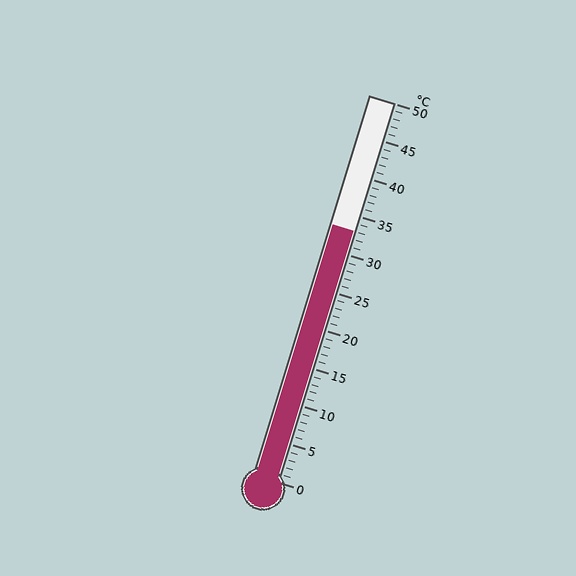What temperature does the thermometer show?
The thermometer shows approximately 33°C.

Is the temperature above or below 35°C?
The temperature is below 35°C.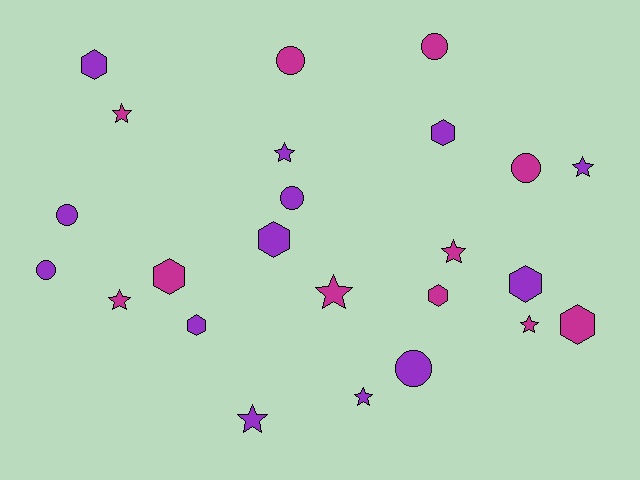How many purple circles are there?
There are 4 purple circles.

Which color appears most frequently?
Purple, with 13 objects.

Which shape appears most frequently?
Star, with 9 objects.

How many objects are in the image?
There are 24 objects.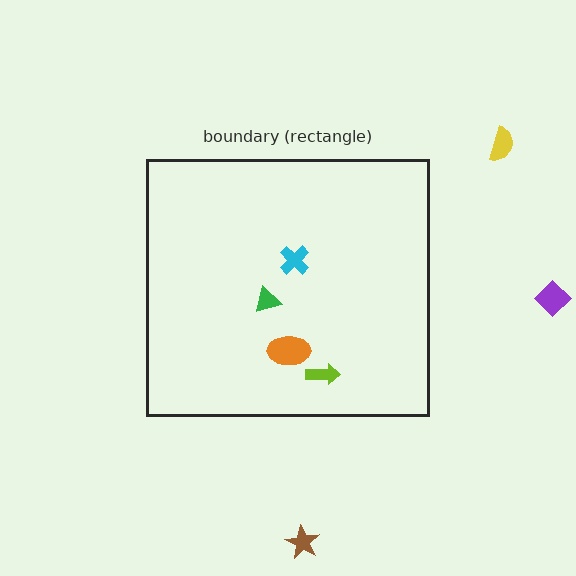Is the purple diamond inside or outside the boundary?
Outside.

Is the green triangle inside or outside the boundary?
Inside.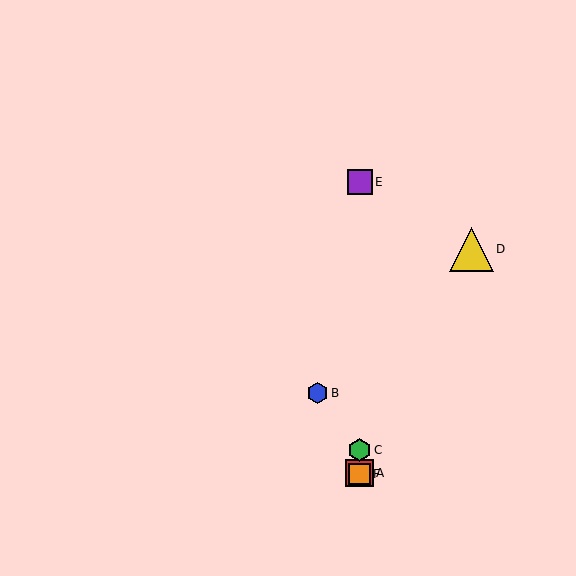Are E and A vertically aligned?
Yes, both are at x≈360.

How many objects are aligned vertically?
4 objects (A, C, E, F) are aligned vertically.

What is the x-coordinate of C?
Object C is at x≈360.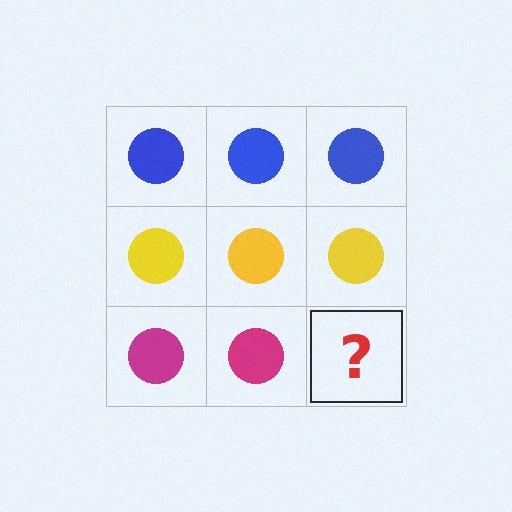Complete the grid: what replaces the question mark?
The question mark should be replaced with a magenta circle.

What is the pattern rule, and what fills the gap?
The rule is that each row has a consistent color. The gap should be filled with a magenta circle.